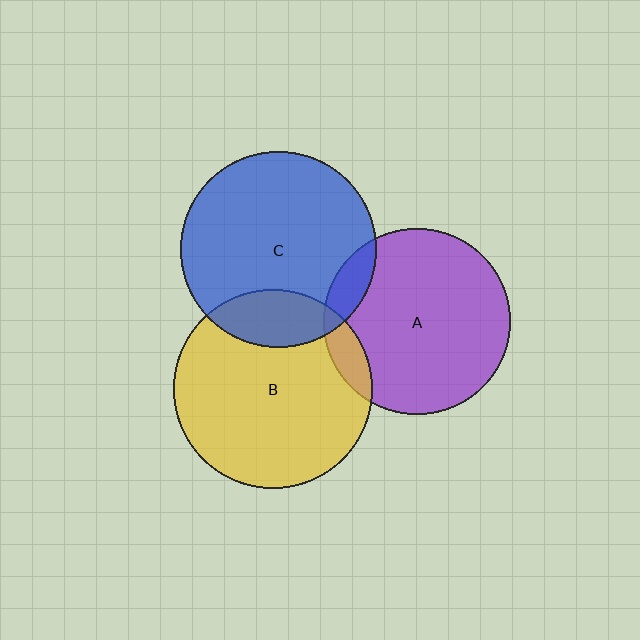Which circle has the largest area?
Circle B (yellow).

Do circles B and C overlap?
Yes.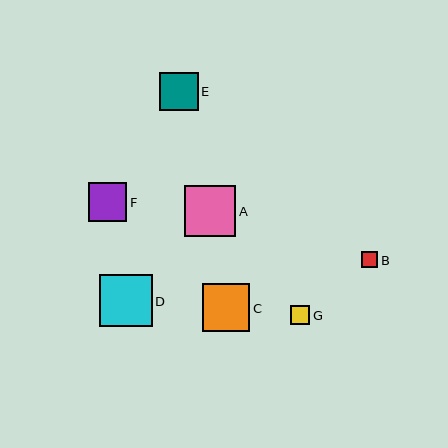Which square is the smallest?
Square B is the smallest with a size of approximately 16 pixels.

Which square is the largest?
Square D is the largest with a size of approximately 52 pixels.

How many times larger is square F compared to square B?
Square F is approximately 2.4 times the size of square B.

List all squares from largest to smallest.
From largest to smallest: D, A, C, F, E, G, B.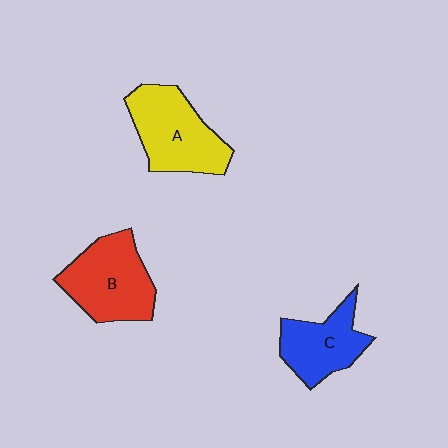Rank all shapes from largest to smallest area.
From largest to smallest: B (red), A (yellow), C (blue).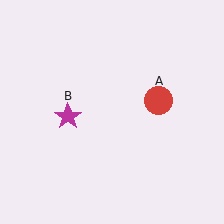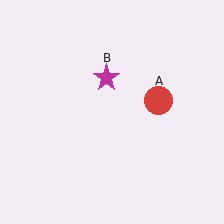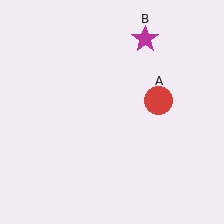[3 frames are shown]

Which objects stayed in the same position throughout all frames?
Red circle (object A) remained stationary.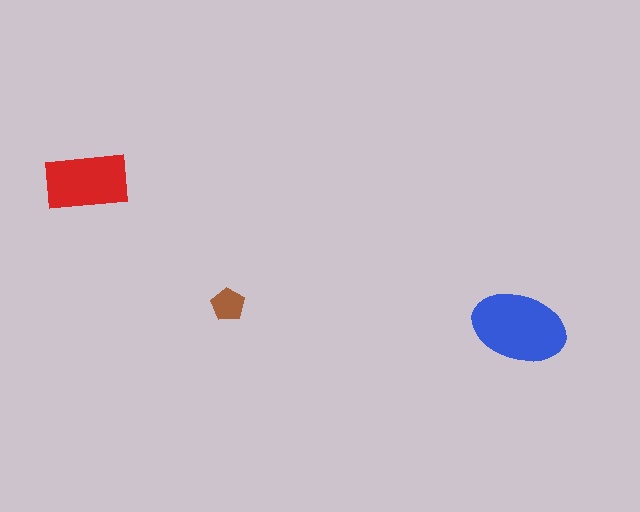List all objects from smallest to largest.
The brown pentagon, the red rectangle, the blue ellipse.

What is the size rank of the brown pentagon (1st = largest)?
3rd.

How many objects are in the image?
There are 3 objects in the image.